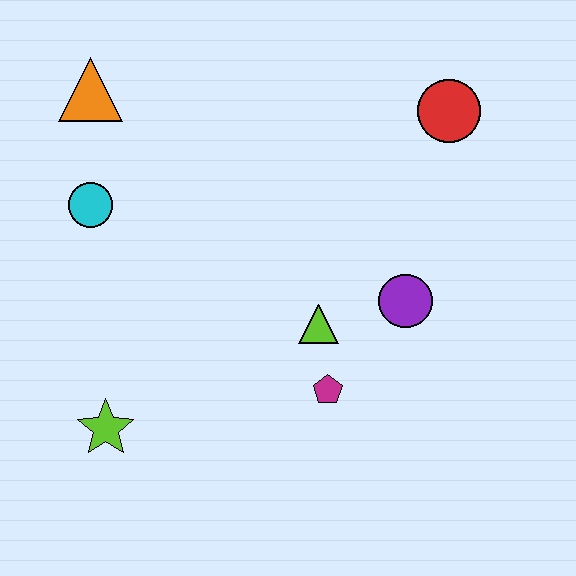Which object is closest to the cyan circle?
The orange triangle is closest to the cyan circle.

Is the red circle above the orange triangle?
No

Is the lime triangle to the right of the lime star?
Yes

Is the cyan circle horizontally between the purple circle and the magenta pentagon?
No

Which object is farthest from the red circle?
The lime star is farthest from the red circle.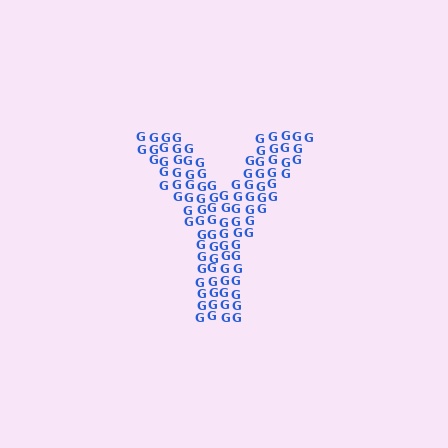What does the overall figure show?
The overall figure shows the letter Y.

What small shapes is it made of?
It is made of small letter G's.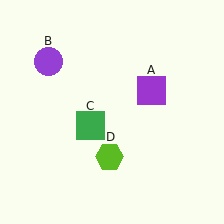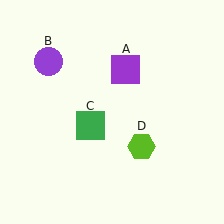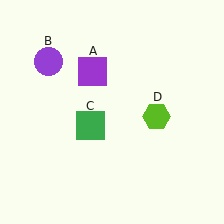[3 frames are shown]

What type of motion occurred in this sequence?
The purple square (object A), lime hexagon (object D) rotated counterclockwise around the center of the scene.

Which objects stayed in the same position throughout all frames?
Purple circle (object B) and green square (object C) remained stationary.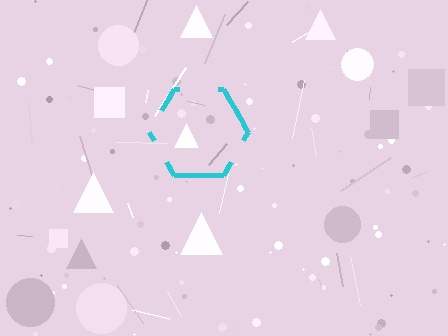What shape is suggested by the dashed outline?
The dashed outline suggests a hexagon.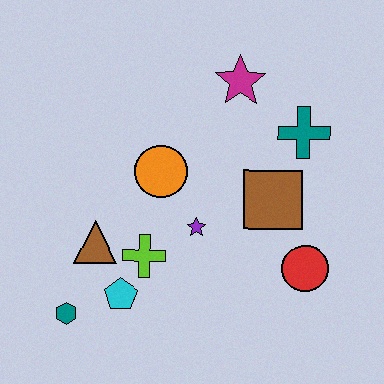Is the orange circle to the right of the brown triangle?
Yes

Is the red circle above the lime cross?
No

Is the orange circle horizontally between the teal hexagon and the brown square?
Yes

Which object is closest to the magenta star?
The teal cross is closest to the magenta star.